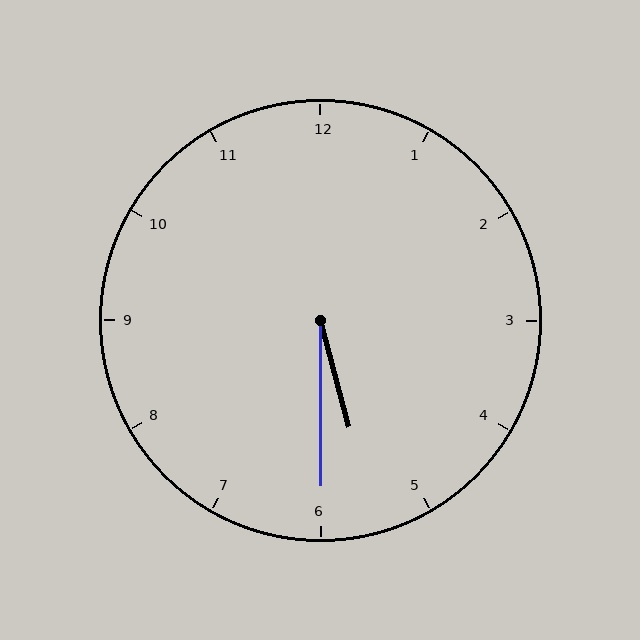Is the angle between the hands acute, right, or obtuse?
It is acute.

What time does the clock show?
5:30.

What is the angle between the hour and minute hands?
Approximately 15 degrees.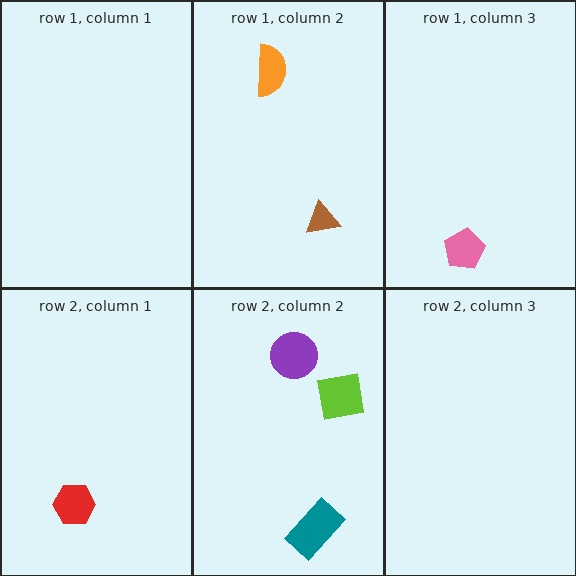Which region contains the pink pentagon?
The row 1, column 3 region.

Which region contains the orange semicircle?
The row 1, column 2 region.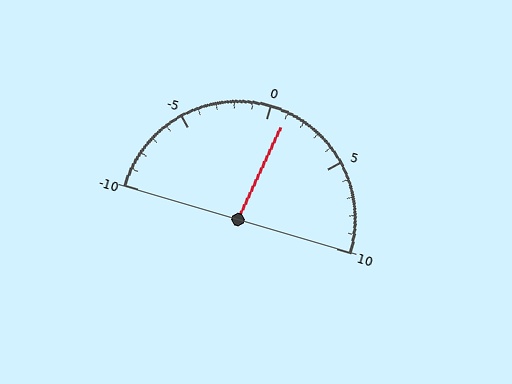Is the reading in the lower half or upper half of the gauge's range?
The reading is in the upper half of the range (-10 to 10).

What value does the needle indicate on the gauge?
The needle indicates approximately 1.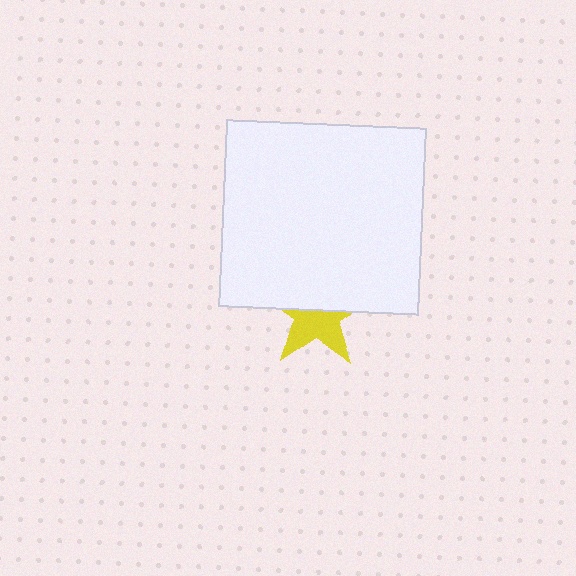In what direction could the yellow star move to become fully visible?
The yellow star could move down. That would shift it out from behind the white rectangle entirely.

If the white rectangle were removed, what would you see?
You would see the complete yellow star.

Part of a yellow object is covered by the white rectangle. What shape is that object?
It is a star.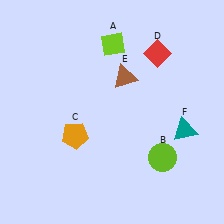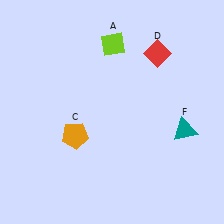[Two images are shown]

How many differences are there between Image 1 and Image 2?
There are 2 differences between the two images.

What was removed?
The brown triangle (E), the lime circle (B) were removed in Image 2.